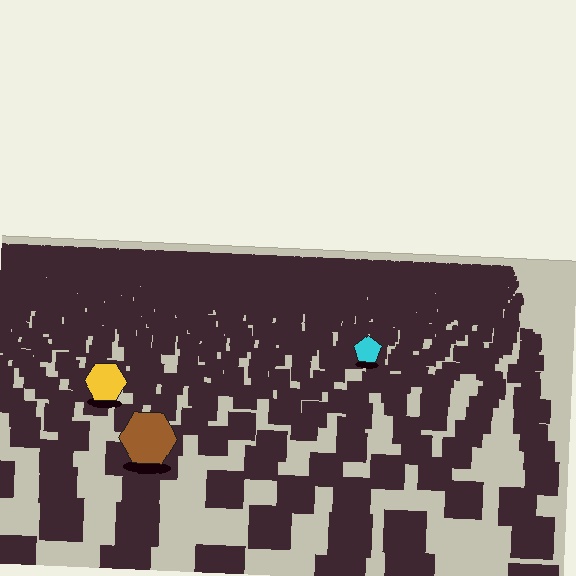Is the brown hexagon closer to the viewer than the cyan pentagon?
Yes. The brown hexagon is closer — you can tell from the texture gradient: the ground texture is coarser near it.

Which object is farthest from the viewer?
The cyan pentagon is farthest from the viewer. It appears smaller and the ground texture around it is denser.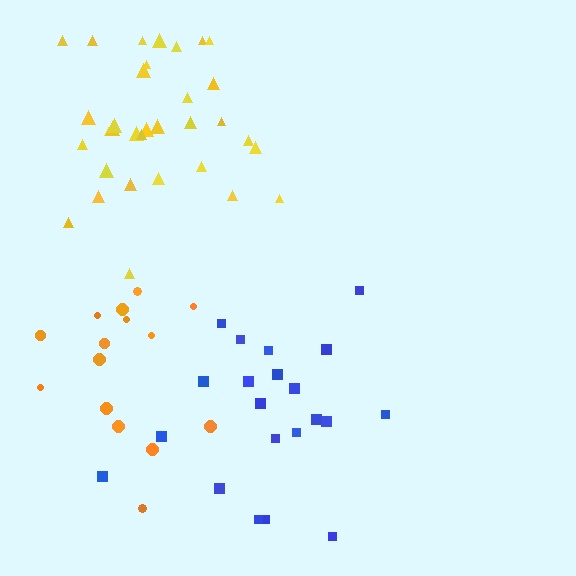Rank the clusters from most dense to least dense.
yellow, blue, orange.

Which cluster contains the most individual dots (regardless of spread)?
Yellow (33).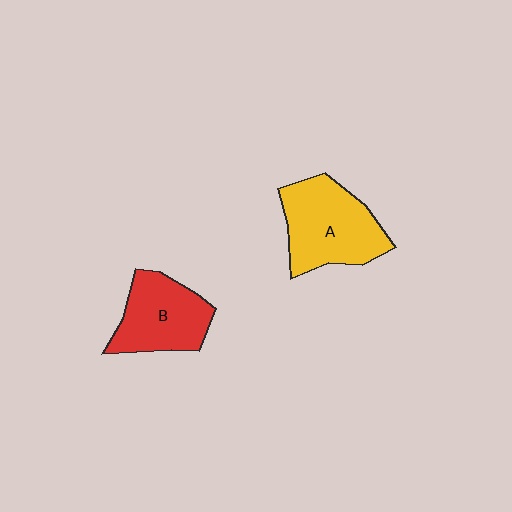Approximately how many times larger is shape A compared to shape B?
Approximately 1.2 times.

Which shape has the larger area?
Shape A (yellow).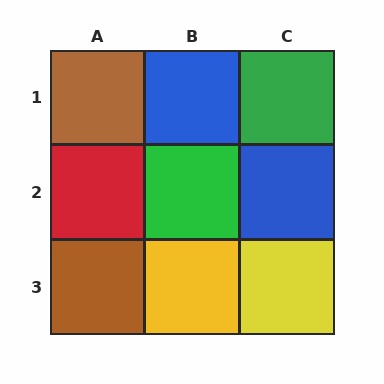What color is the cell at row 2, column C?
Blue.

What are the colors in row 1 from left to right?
Brown, blue, green.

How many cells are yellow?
2 cells are yellow.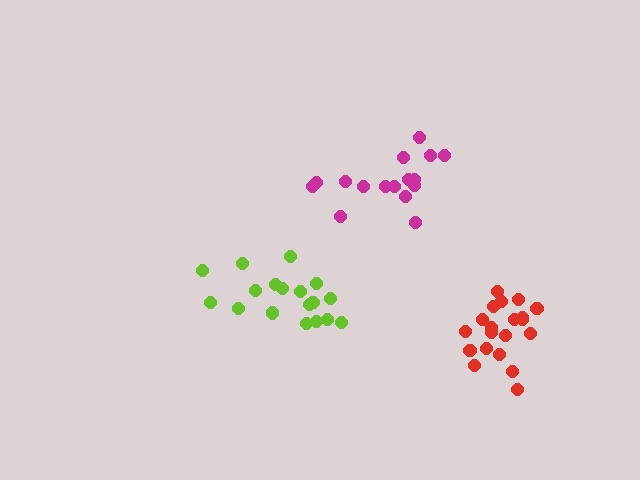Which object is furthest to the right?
The red cluster is rightmost.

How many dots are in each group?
Group 1: 18 dots, Group 2: 16 dots, Group 3: 20 dots (54 total).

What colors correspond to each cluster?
The clusters are colored: lime, magenta, red.